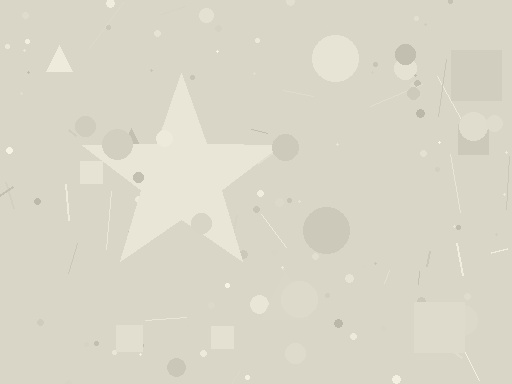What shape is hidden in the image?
A star is hidden in the image.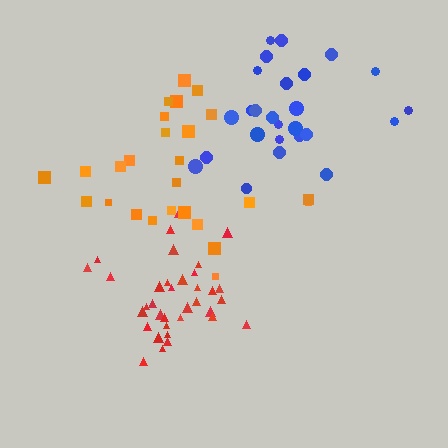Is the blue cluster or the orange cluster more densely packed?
Blue.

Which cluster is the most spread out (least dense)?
Orange.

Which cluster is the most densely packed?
Red.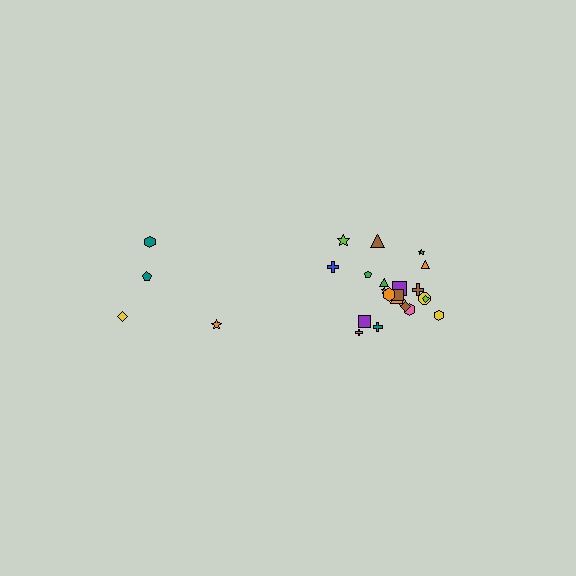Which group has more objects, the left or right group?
The right group.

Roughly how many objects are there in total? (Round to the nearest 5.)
Roughly 25 objects in total.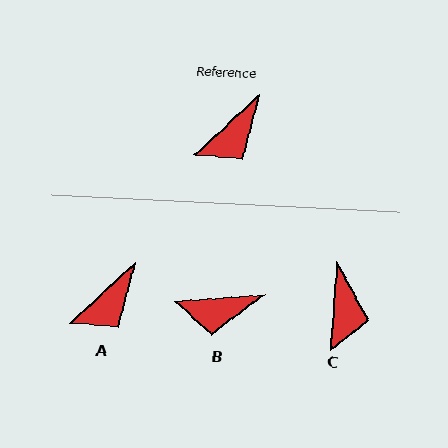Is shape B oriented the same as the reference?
No, it is off by about 38 degrees.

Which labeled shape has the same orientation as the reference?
A.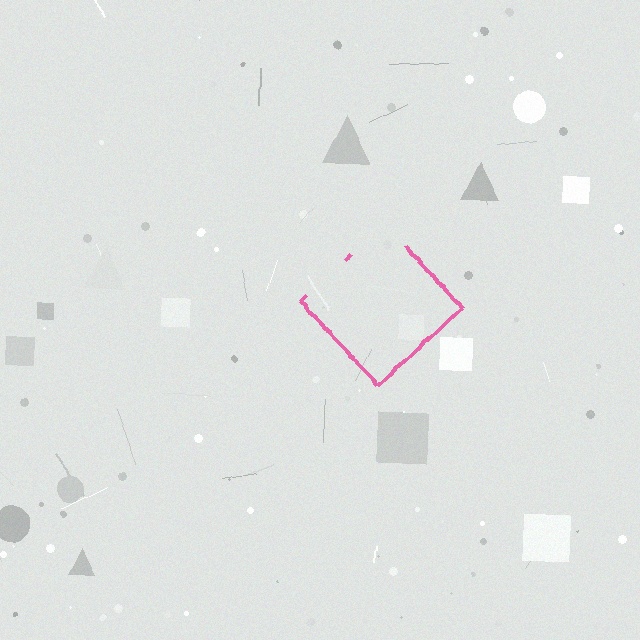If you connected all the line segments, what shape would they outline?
They would outline a diamond.